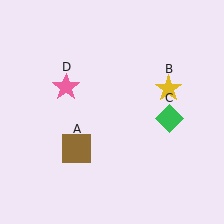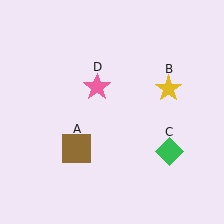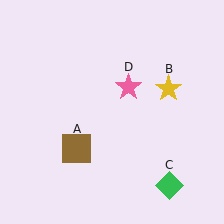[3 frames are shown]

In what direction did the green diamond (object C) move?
The green diamond (object C) moved down.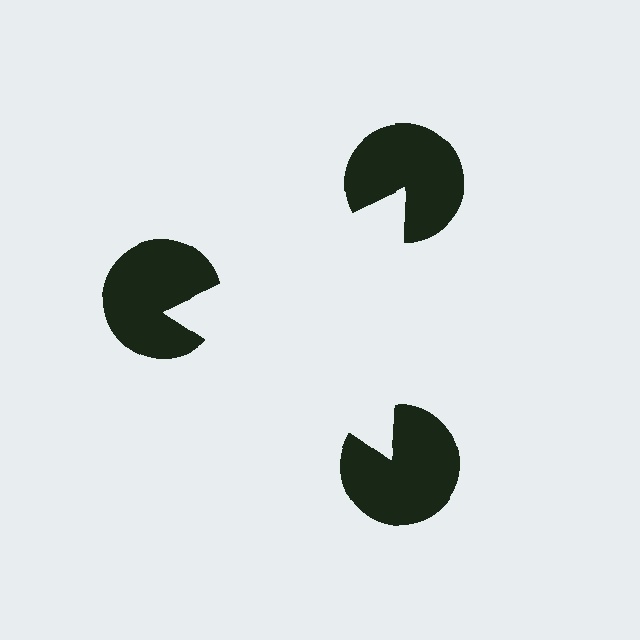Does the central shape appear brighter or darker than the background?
It typically appears slightly brighter than the background, even though no actual brightness change is drawn.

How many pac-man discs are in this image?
There are 3 — one at each vertex of the illusory triangle.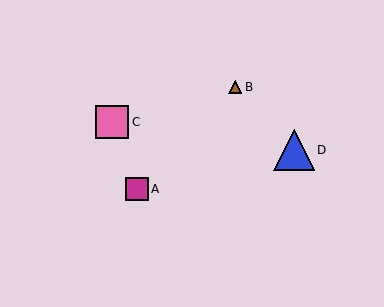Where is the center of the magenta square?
The center of the magenta square is at (137, 189).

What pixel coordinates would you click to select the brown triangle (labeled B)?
Click at (235, 87) to select the brown triangle B.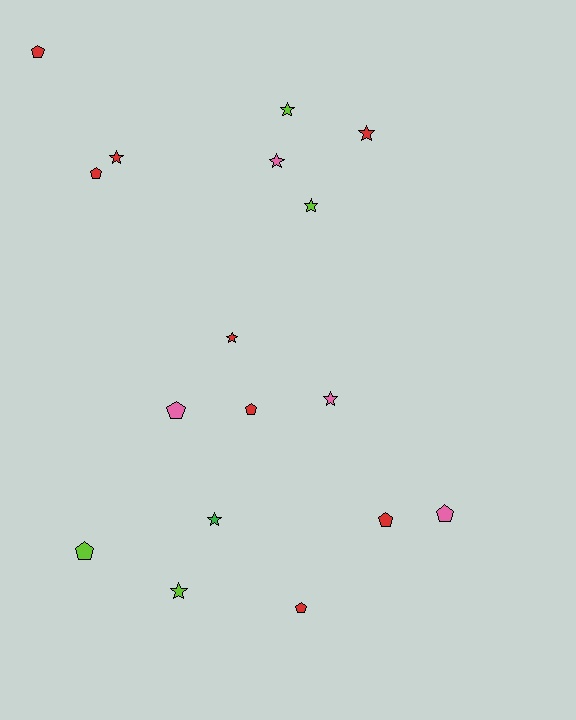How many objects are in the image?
There are 17 objects.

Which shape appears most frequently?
Star, with 9 objects.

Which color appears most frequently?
Red, with 8 objects.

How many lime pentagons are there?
There is 1 lime pentagon.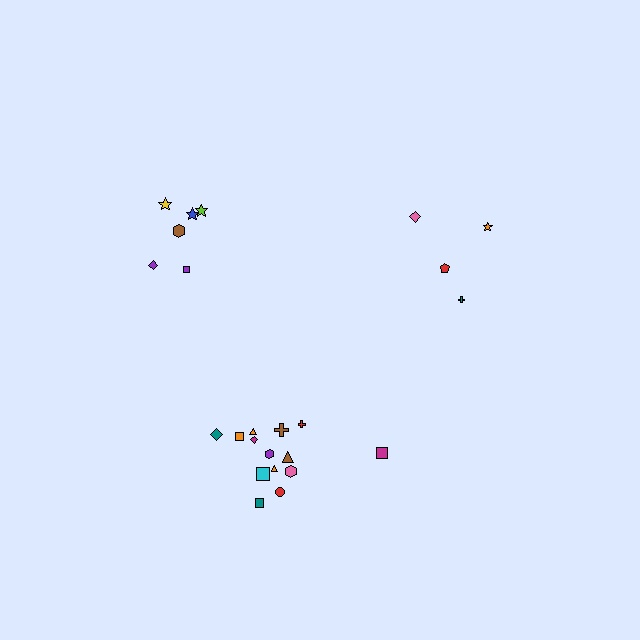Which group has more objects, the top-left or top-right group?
The top-left group.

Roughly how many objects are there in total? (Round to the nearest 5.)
Roughly 25 objects in total.